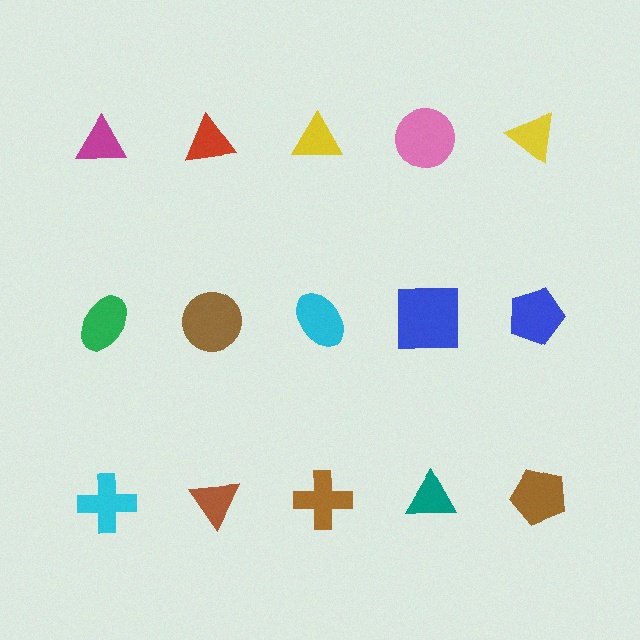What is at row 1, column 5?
A yellow triangle.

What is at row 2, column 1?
A green ellipse.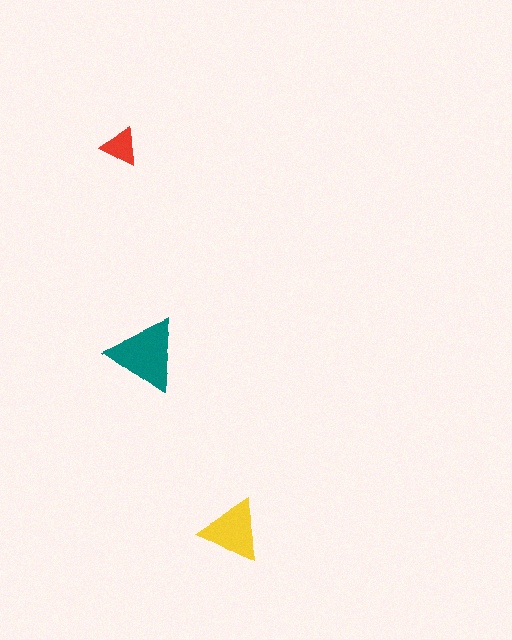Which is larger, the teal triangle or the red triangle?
The teal one.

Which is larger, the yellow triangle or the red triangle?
The yellow one.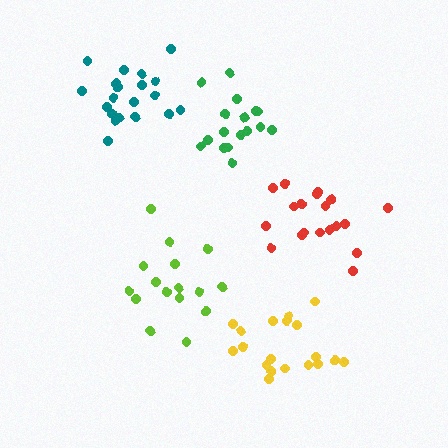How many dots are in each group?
Group 1: 19 dots, Group 2: 16 dots, Group 3: 19 dots, Group 4: 17 dots, Group 5: 20 dots (91 total).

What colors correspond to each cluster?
The clusters are colored: yellow, lime, red, green, teal.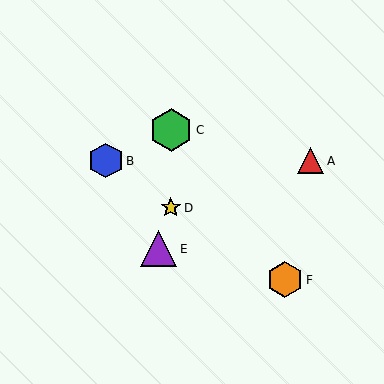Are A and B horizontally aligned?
Yes, both are at y≈161.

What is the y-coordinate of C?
Object C is at y≈130.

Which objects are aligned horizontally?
Objects A, B are aligned horizontally.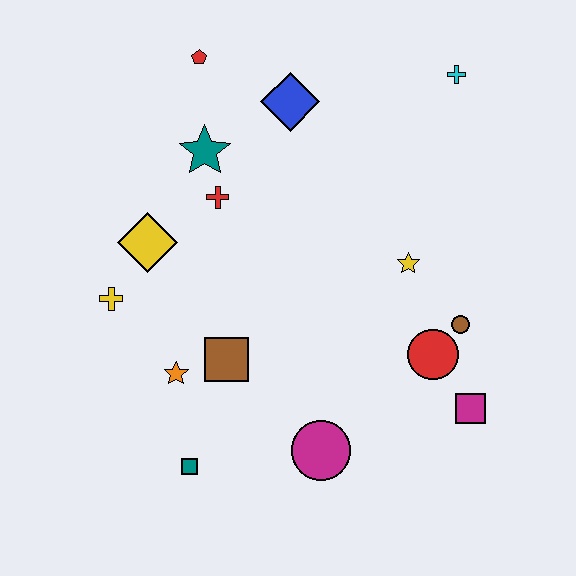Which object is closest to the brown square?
The orange star is closest to the brown square.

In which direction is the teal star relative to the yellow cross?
The teal star is above the yellow cross.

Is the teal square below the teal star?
Yes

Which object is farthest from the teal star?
The magenta square is farthest from the teal star.